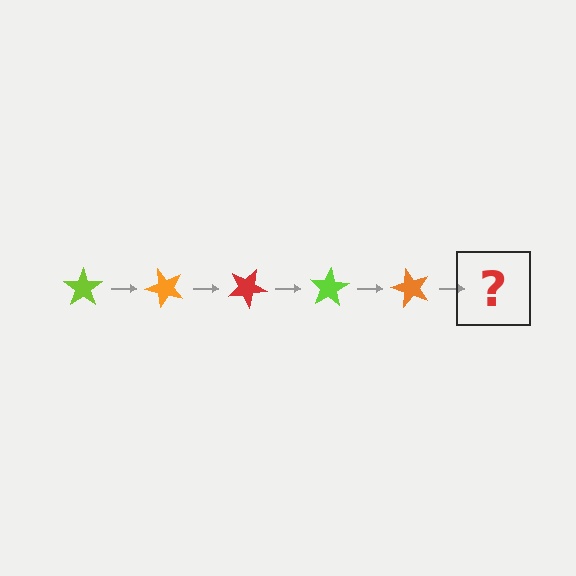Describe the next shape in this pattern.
It should be a red star, rotated 250 degrees from the start.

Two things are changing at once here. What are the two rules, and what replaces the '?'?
The two rules are that it rotates 50 degrees each step and the color cycles through lime, orange, and red. The '?' should be a red star, rotated 250 degrees from the start.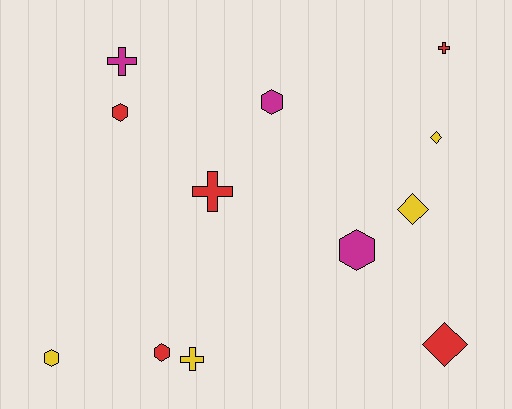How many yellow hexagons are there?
There is 1 yellow hexagon.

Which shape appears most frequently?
Hexagon, with 5 objects.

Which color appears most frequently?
Red, with 5 objects.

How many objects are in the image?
There are 12 objects.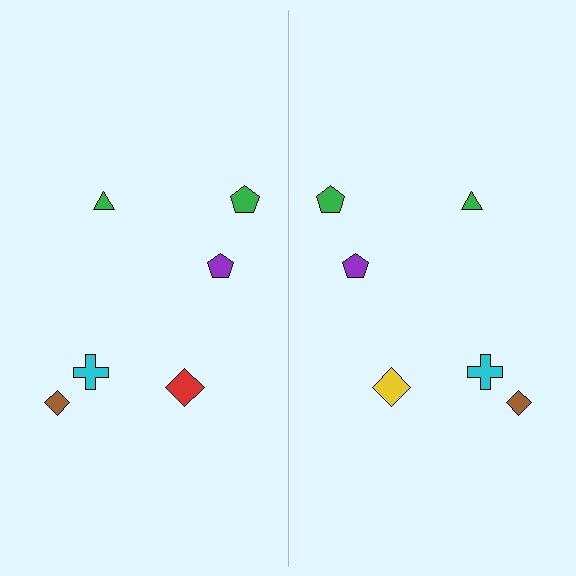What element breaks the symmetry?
The yellow diamond on the right side breaks the symmetry — its mirror counterpart is red.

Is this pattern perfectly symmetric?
No, the pattern is not perfectly symmetric. The yellow diamond on the right side breaks the symmetry — its mirror counterpart is red.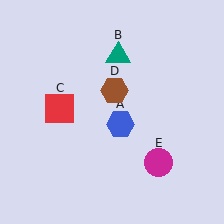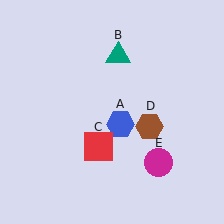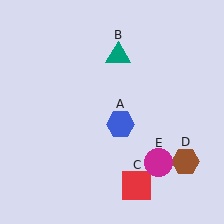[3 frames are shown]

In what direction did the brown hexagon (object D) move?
The brown hexagon (object D) moved down and to the right.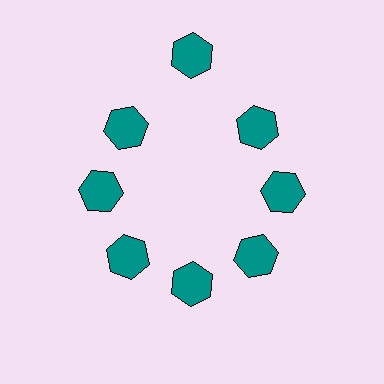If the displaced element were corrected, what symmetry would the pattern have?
It would have 8-fold rotational symmetry — the pattern would map onto itself every 45 degrees.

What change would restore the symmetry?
The symmetry would be restored by moving it inward, back onto the ring so that all 8 hexagons sit at equal angles and equal distance from the center.